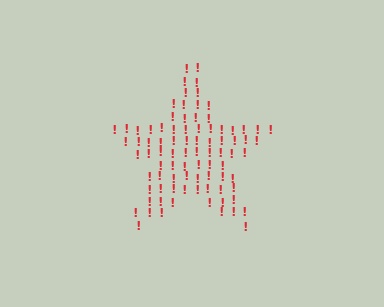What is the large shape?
The large shape is a star.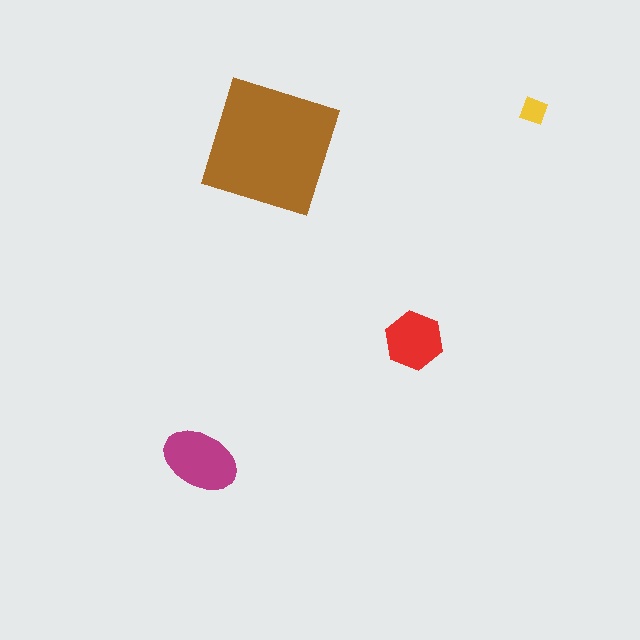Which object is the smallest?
The yellow diamond.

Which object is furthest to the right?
The yellow diamond is rightmost.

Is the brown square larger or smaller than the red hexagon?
Larger.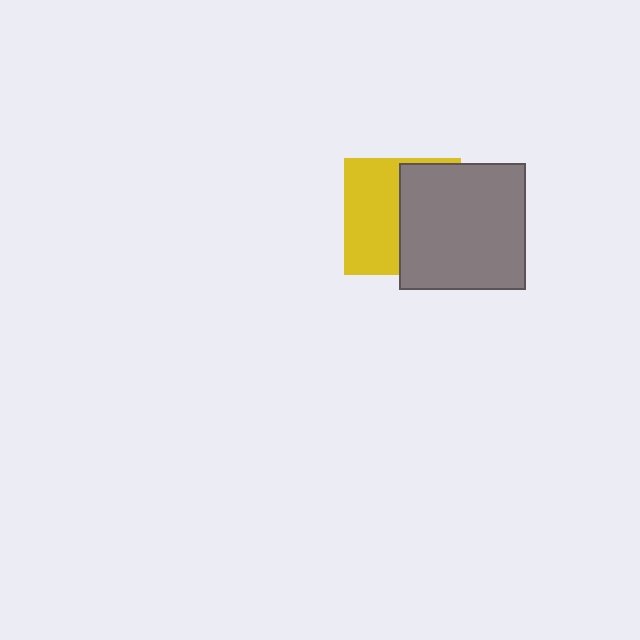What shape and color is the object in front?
The object in front is a gray square.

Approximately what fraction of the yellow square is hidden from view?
Roughly 50% of the yellow square is hidden behind the gray square.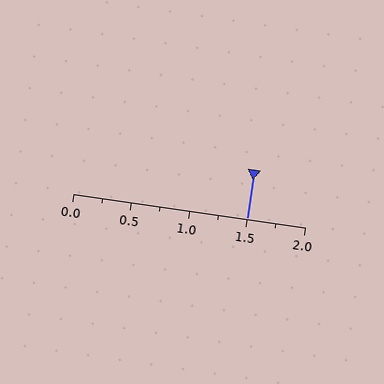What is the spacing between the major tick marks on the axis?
The major ticks are spaced 0.5 apart.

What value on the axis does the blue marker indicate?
The marker indicates approximately 1.5.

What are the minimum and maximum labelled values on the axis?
The axis runs from 0.0 to 2.0.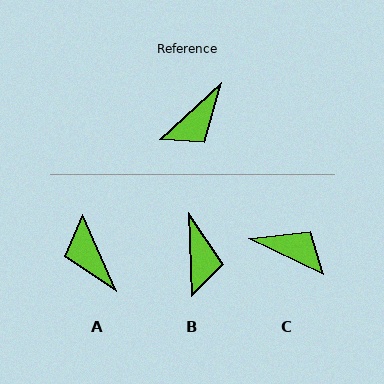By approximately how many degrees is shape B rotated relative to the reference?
Approximately 50 degrees counter-clockwise.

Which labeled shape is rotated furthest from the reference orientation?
C, about 112 degrees away.